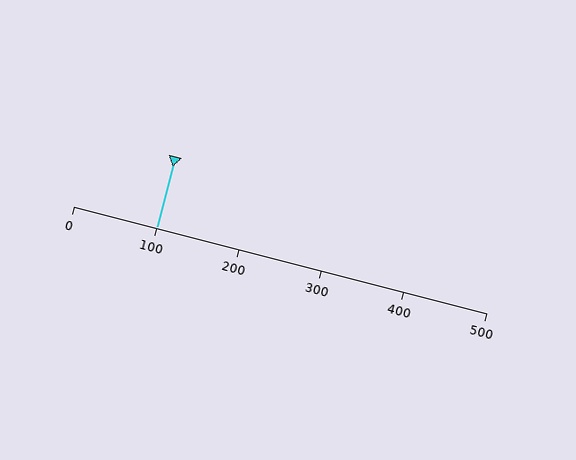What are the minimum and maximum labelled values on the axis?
The axis runs from 0 to 500.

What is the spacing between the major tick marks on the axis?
The major ticks are spaced 100 apart.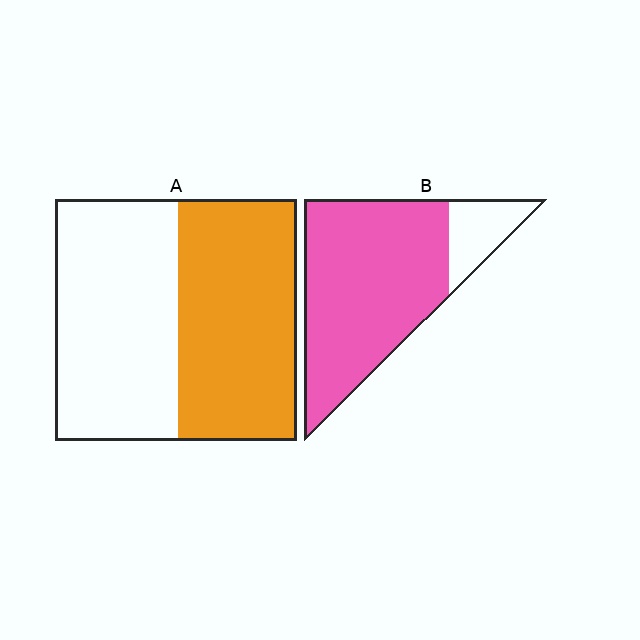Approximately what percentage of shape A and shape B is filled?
A is approximately 50% and B is approximately 85%.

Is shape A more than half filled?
Roughly half.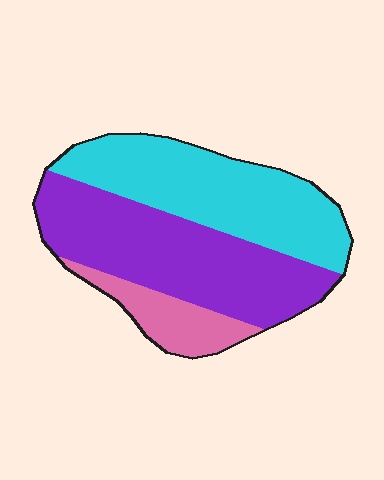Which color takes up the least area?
Pink, at roughly 15%.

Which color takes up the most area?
Purple, at roughly 45%.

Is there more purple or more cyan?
Purple.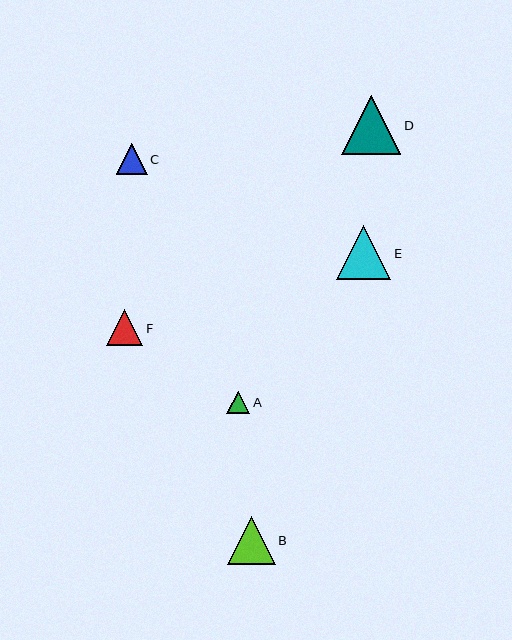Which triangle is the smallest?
Triangle A is the smallest with a size of approximately 23 pixels.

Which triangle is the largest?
Triangle D is the largest with a size of approximately 59 pixels.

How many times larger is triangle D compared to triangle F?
Triangle D is approximately 1.6 times the size of triangle F.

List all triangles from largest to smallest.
From largest to smallest: D, E, B, F, C, A.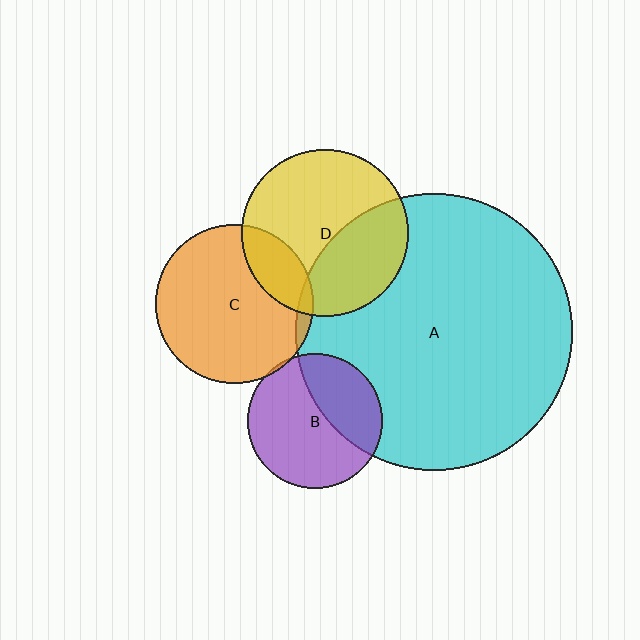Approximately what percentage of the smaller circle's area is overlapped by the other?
Approximately 5%.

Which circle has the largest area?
Circle A (cyan).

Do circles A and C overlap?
Yes.